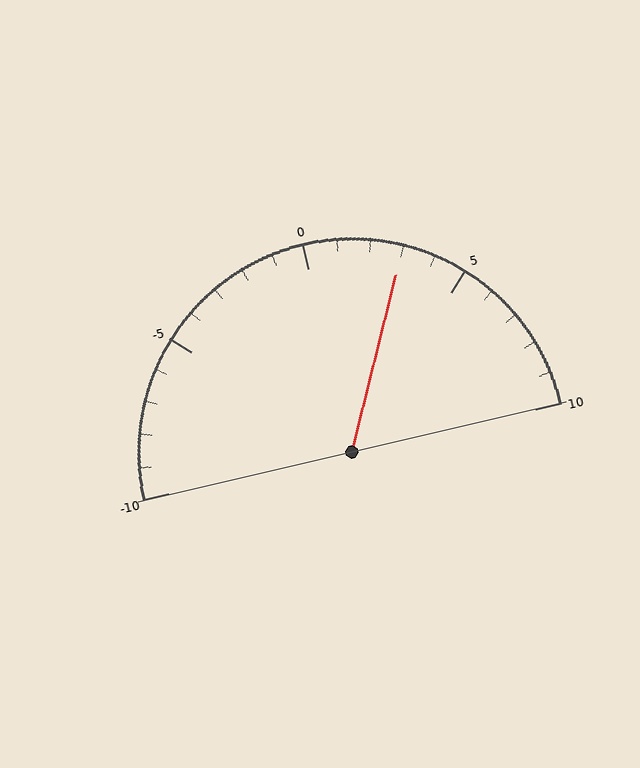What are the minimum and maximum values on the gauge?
The gauge ranges from -10 to 10.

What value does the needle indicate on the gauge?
The needle indicates approximately 3.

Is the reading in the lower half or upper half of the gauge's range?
The reading is in the upper half of the range (-10 to 10).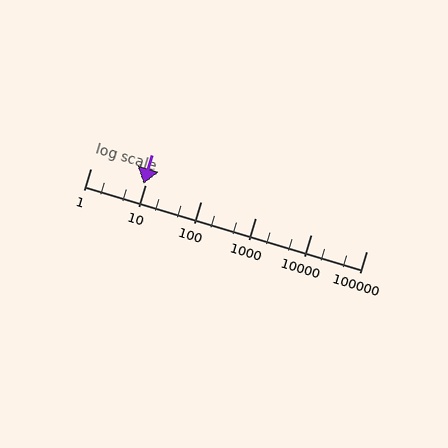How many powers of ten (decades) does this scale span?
The scale spans 5 decades, from 1 to 100000.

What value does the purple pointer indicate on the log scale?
The pointer indicates approximately 9.1.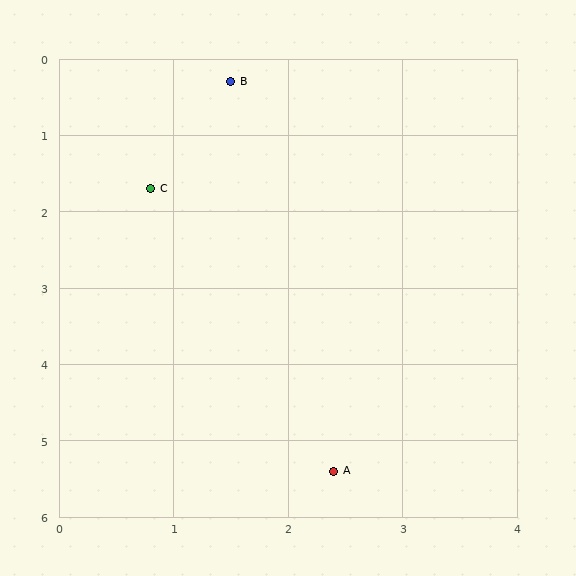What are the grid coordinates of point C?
Point C is at approximately (0.8, 1.7).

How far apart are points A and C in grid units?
Points A and C are about 4.0 grid units apart.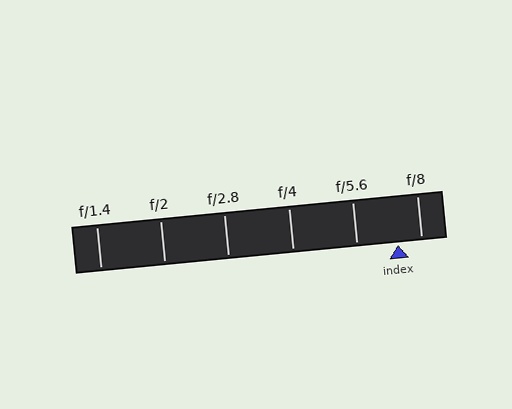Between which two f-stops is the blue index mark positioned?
The index mark is between f/5.6 and f/8.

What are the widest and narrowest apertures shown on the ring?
The widest aperture shown is f/1.4 and the narrowest is f/8.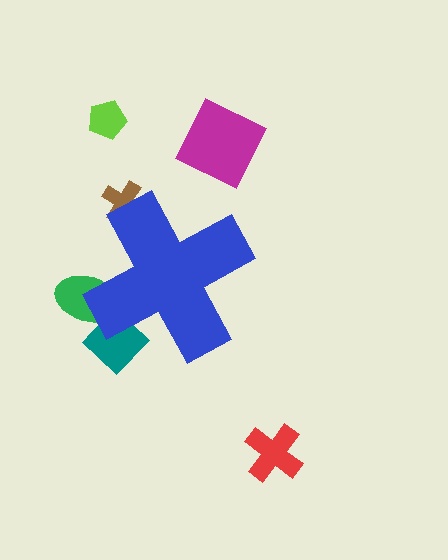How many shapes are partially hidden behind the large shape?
3 shapes are partially hidden.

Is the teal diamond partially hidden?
Yes, the teal diamond is partially hidden behind the blue cross.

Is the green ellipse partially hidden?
Yes, the green ellipse is partially hidden behind the blue cross.